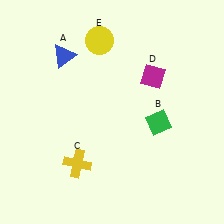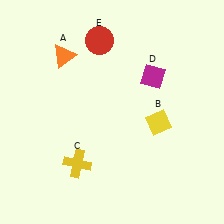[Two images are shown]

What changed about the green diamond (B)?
In Image 1, B is green. In Image 2, it changed to yellow.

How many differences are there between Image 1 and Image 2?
There are 3 differences between the two images.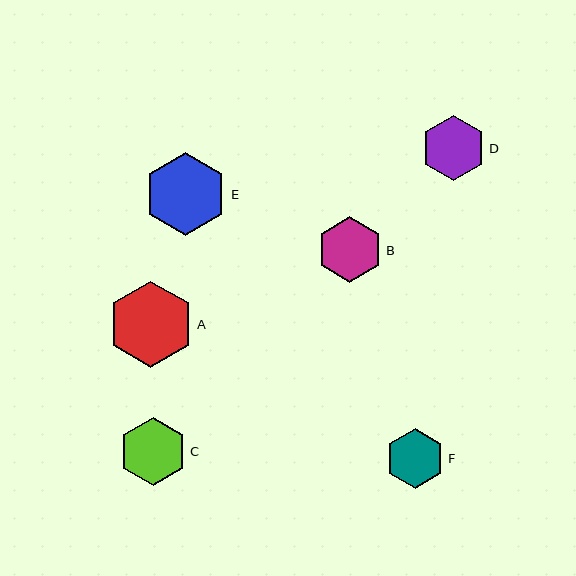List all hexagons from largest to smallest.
From largest to smallest: A, E, C, B, D, F.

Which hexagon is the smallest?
Hexagon F is the smallest with a size of approximately 59 pixels.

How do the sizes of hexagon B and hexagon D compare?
Hexagon B and hexagon D are approximately the same size.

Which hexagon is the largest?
Hexagon A is the largest with a size of approximately 86 pixels.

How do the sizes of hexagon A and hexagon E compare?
Hexagon A and hexagon E are approximately the same size.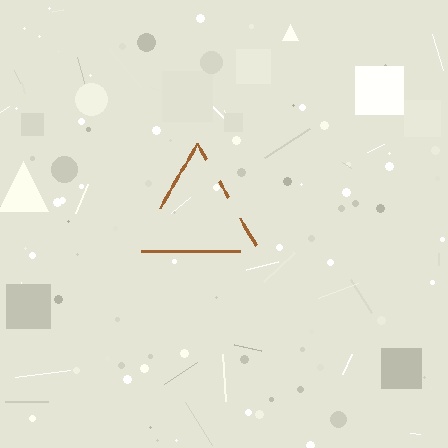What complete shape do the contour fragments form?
The contour fragments form a triangle.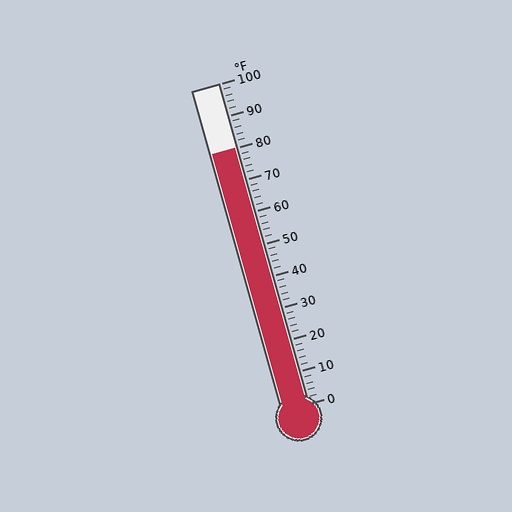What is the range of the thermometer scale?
The thermometer scale ranges from 0°F to 100°F.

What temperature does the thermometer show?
The thermometer shows approximately 80°F.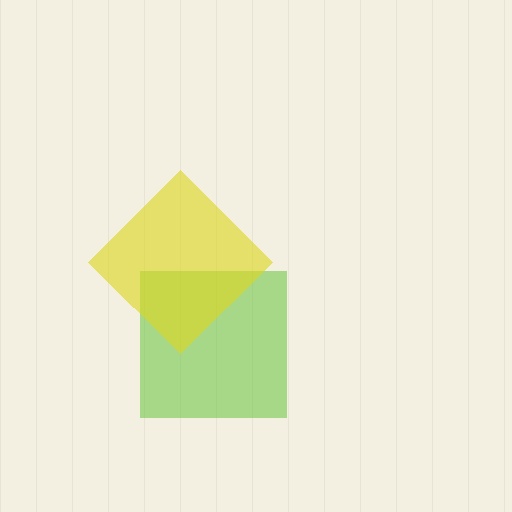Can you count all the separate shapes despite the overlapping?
Yes, there are 2 separate shapes.